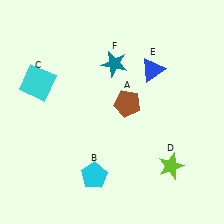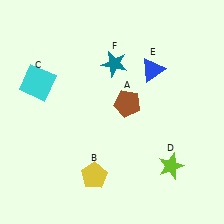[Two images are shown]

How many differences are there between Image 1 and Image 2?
There is 1 difference between the two images.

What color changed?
The pentagon (B) changed from cyan in Image 1 to yellow in Image 2.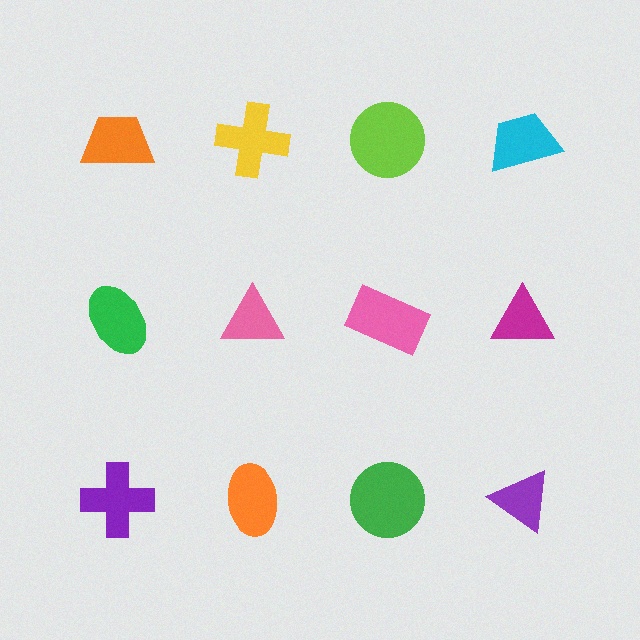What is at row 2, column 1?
A green ellipse.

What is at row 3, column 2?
An orange ellipse.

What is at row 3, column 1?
A purple cross.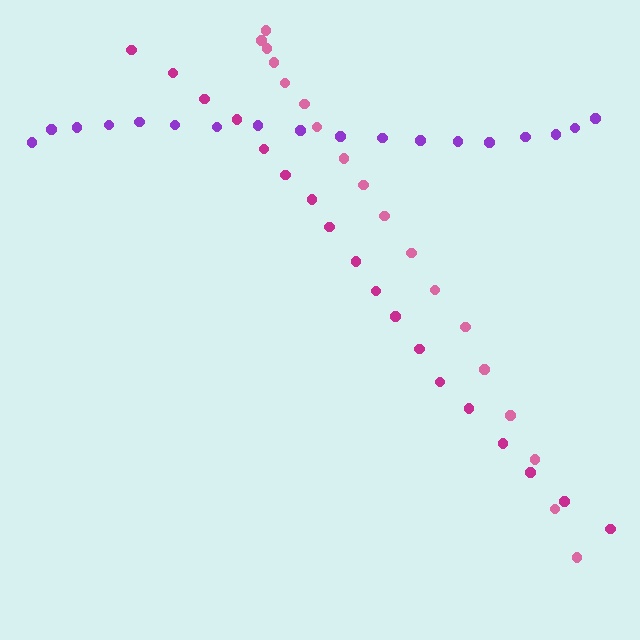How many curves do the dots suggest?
There are 3 distinct paths.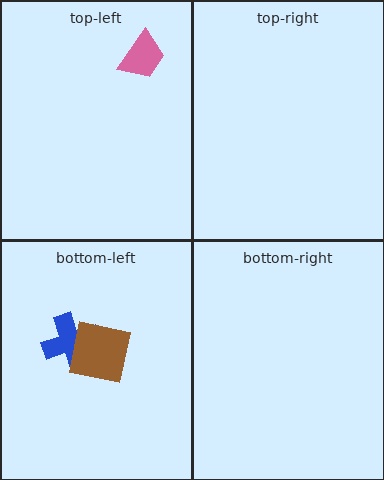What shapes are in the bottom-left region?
The blue cross, the brown square.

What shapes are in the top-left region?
The pink trapezoid.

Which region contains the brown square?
The bottom-left region.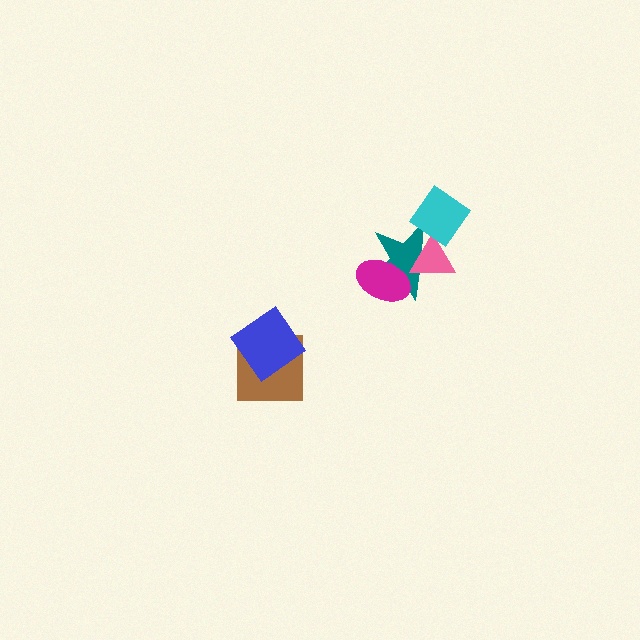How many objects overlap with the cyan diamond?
2 objects overlap with the cyan diamond.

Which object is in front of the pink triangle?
The cyan diamond is in front of the pink triangle.